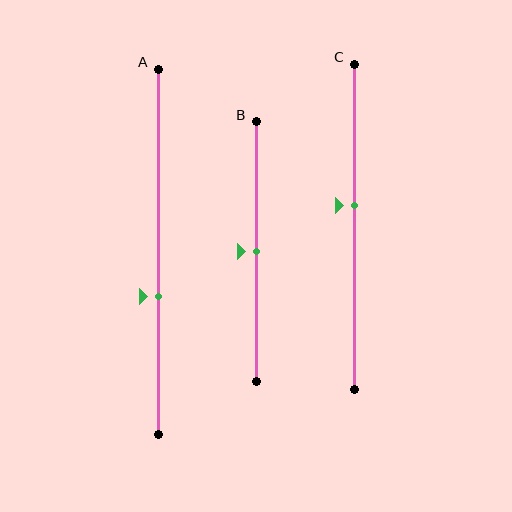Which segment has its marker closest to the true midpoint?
Segment B has its marker closest to the true midpoint.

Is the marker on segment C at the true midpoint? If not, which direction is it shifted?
No, the marker on segment C is shifted upward by about 6% of the segment length.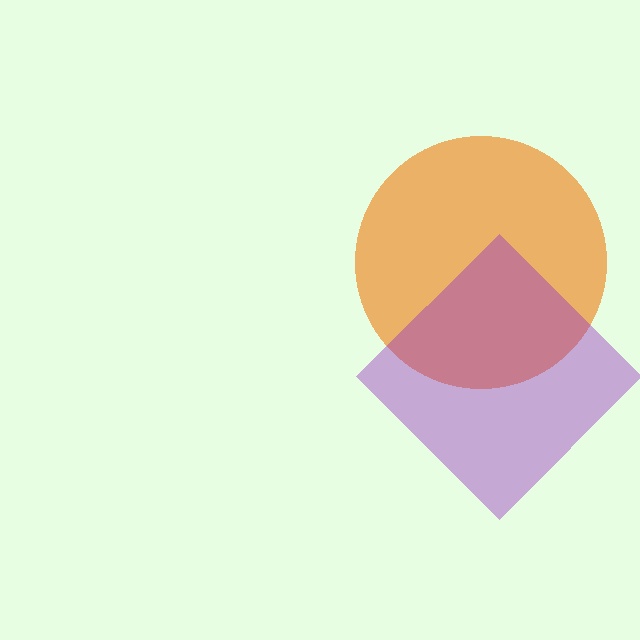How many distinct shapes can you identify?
There are 2 distinct shapes: an orange circle, a purple diamond.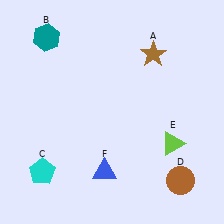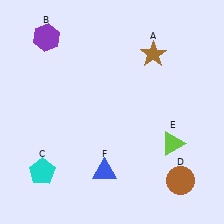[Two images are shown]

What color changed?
The hexagon (B) changed from teal in Image 1 to purple in Image 2.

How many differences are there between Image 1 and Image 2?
There is 1 difference between the two images.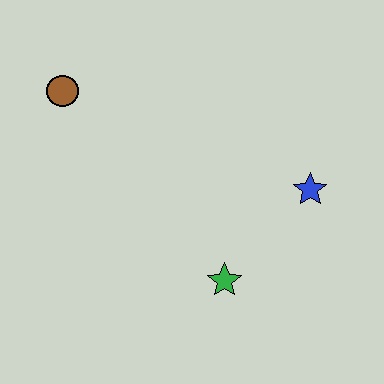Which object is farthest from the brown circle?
The blue star is farthest from the brown circle.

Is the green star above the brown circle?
No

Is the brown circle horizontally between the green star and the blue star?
No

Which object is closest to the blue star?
The green star is closest to the blue star.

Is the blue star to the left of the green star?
No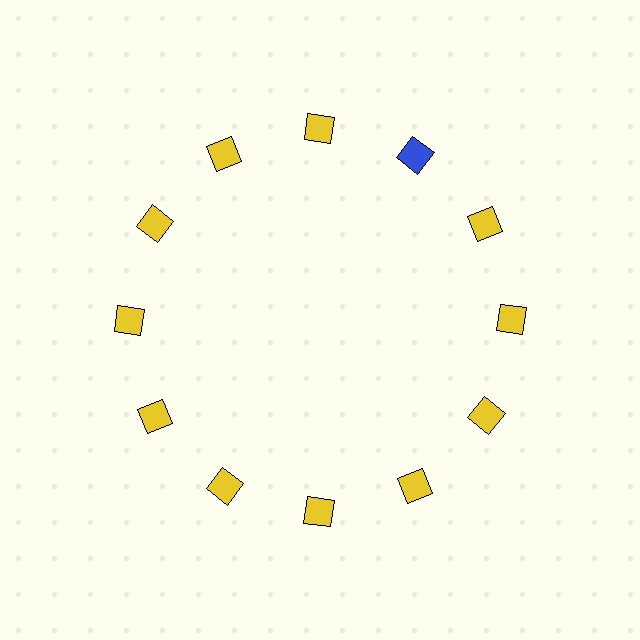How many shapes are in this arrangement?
There are 12 shapes arranged in a ring pattern.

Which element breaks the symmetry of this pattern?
The blue square at roughly the 1 o'clock position breaks the symmetry. All other shapes are yellow squares.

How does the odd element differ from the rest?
It has a different color: blue instead of yellow.